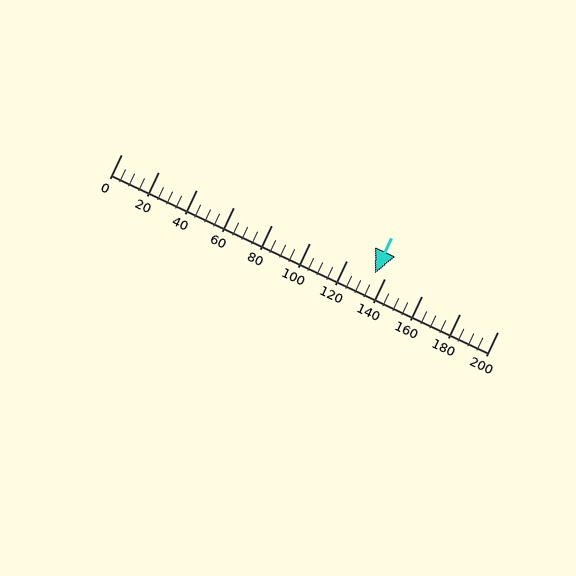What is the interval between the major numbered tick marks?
The major tick marks are spaced 20 units apart.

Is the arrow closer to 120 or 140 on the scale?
The arrow is closer to 140.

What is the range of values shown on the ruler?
The ruler shows values from 0 to 200.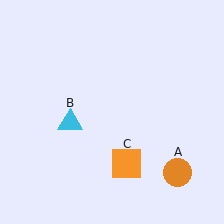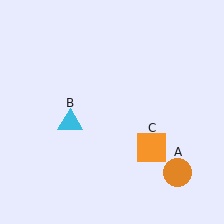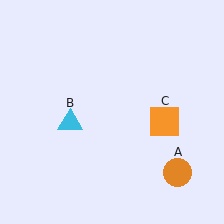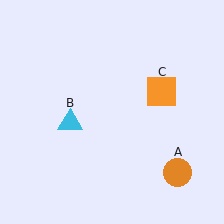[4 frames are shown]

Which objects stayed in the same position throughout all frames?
Orange circle (object A) and cyan triangle (object B) remained stationary.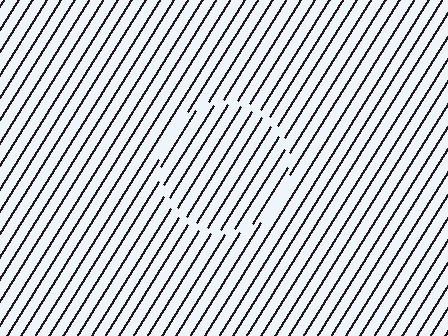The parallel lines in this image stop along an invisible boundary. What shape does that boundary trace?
An illusory circle. The interior of the shape contains the same grating, shifted by half a period — the contour is defined by the phase discontinuity where line-ends from the inner and outer gratings abut.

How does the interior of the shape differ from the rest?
The interior of the shape contains the same grating, shifted by half a period — the contour is defined by the phase discontinuity where line-ends from the inner and outer gratings abut.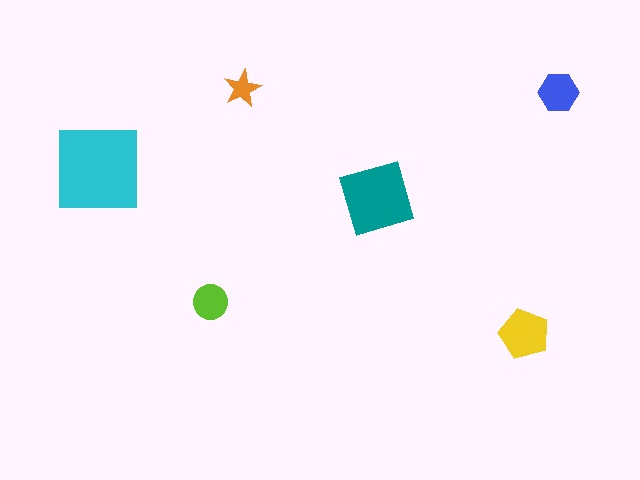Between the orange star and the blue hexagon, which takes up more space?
The blue hexagon.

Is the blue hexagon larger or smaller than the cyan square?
Smaller.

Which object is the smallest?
The orange star.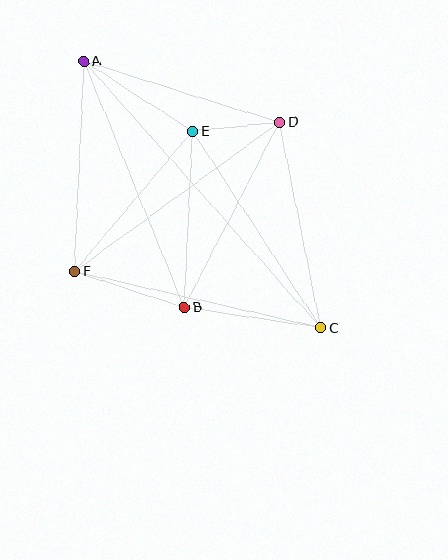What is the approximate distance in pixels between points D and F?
The distance between D and F is approximately 254 pixels.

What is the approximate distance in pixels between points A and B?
The distance between A and B is approximately 266 pixels.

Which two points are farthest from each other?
Points A and C are farthest from each other.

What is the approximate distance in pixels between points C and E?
The distance between C and E is approximately 235 pixels.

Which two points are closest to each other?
Points D and E are closest to each other.